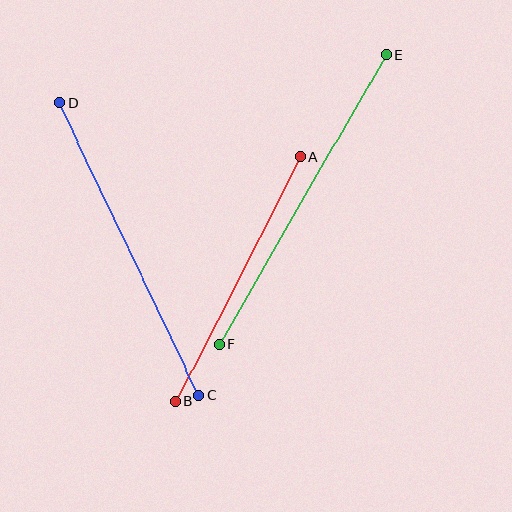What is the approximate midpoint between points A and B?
The midpoint is at approximately (238, 279) pixels.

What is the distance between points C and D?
The distance is approximately 324 pixels.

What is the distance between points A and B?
The distance is approximately 274 pixels.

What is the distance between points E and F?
The distance is approximately 335 pixels.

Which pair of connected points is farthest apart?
Points E and F are farthest apart.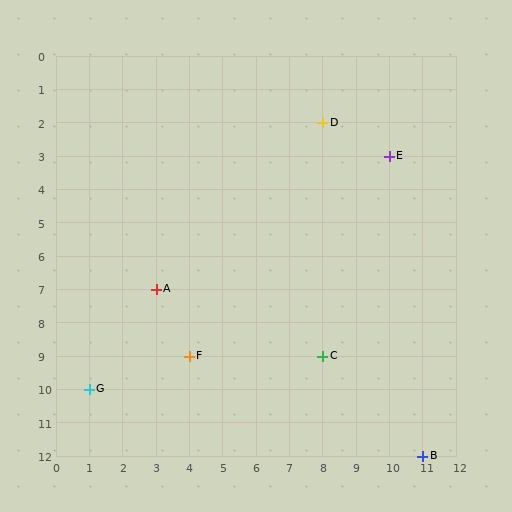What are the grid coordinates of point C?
Point C is at grid coordinates (8, 9).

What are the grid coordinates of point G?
Point G is at grid coordinates (1, 10).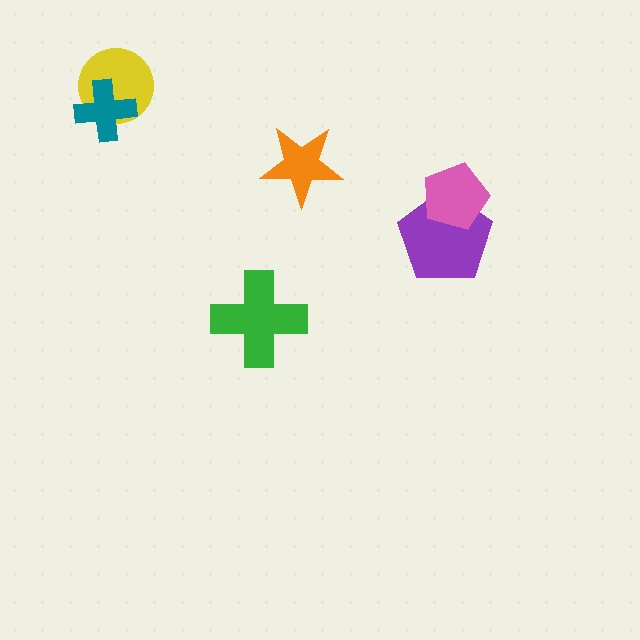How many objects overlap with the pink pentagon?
1 object overlaps with the pink pentagon.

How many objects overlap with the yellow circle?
1 object overlaps with the yellow circle.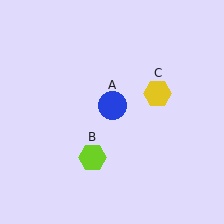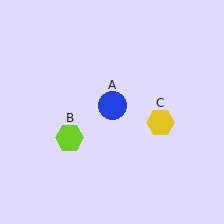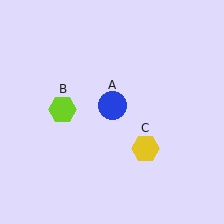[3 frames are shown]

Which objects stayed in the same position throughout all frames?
Blue circle (object A) remained stationary.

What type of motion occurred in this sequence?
The lime hexagon (object B), yellow hexagon (object C) rotated clockwise around the center of the scene.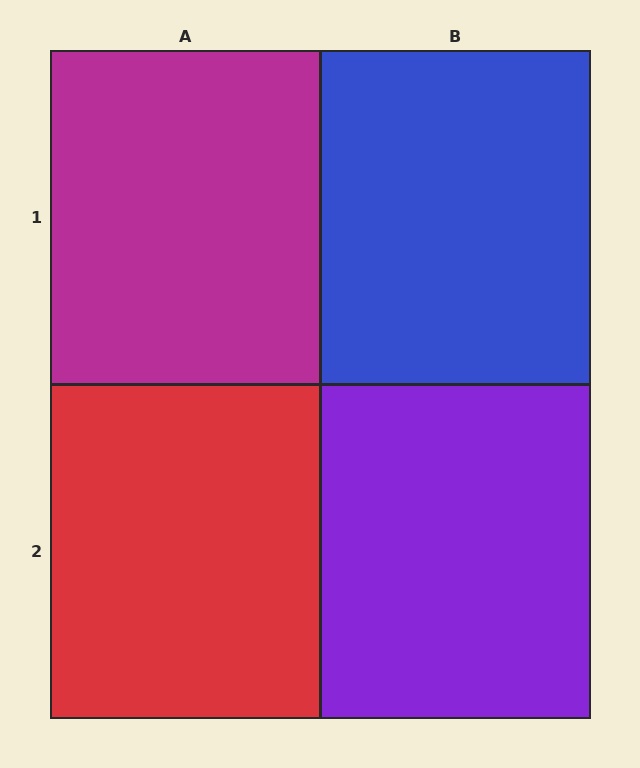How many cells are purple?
1 cell is purple.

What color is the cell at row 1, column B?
Blue.